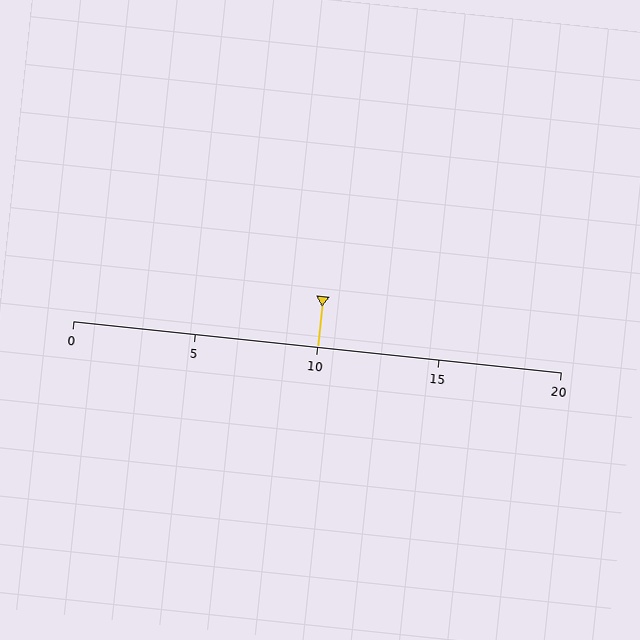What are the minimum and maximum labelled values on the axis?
The axis runs from 0 to 20.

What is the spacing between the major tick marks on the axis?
The major ticks are spaced 5 apart.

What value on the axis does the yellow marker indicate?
The marker indicates approximately 10.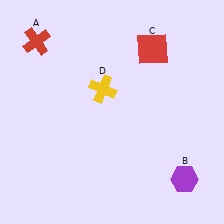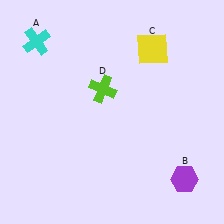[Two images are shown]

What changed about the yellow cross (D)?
In Image 1, D is yellow. In Image 2, it changed to lime.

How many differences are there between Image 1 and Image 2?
There are 3 differences between the two images.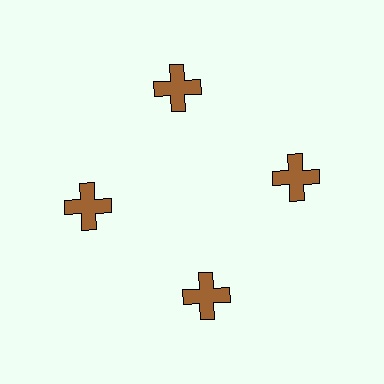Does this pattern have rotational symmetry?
Yes, this pattern has 4-fold rotational symmetry. It looks the same after rotating 90 degrees around the center.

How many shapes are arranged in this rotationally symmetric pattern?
There are 4 shapes, arranged in 4 groups of 1.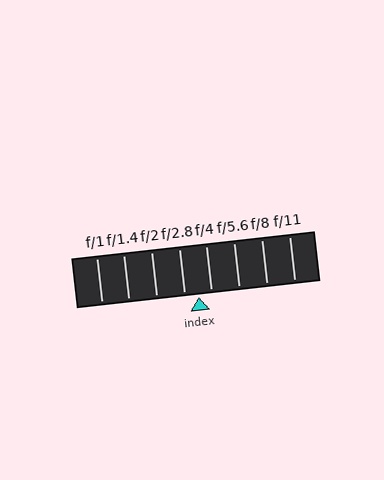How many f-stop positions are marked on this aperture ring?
There are 8 f-stop positions marked.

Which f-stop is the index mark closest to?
The index mark is closest to f/4.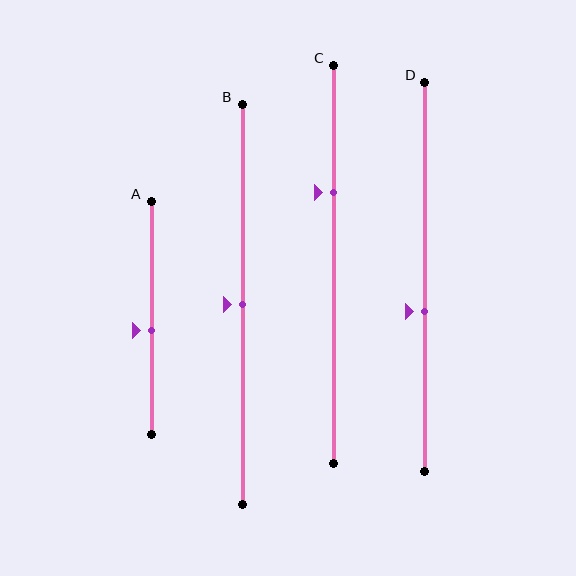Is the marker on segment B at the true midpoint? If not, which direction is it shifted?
Yes, the marker on segment B is at the true midpoint.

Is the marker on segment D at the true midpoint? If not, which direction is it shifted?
No, the marker on segment D is shifted downward by about 9% of the segment length.